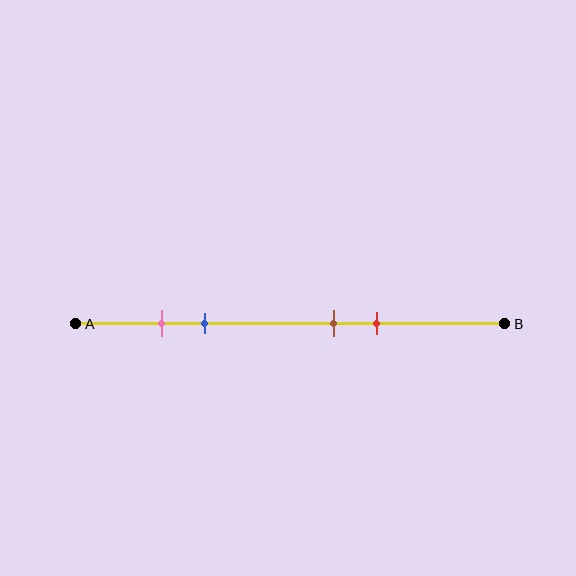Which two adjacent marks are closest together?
The pink and blue marks are the closest adjacent pair.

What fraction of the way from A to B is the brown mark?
The brown mark is approximately 60% (0.6) of the way from A to B.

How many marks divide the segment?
There are 4 marks dividing the segment.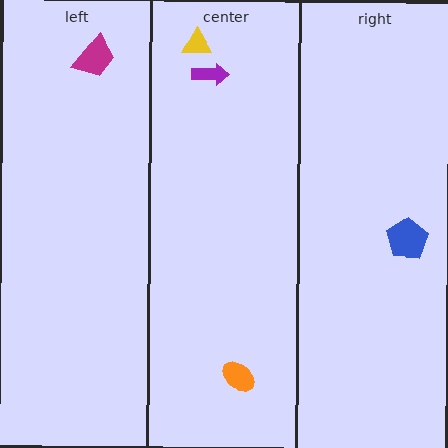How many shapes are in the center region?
3.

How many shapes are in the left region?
1.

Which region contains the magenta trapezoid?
The left region.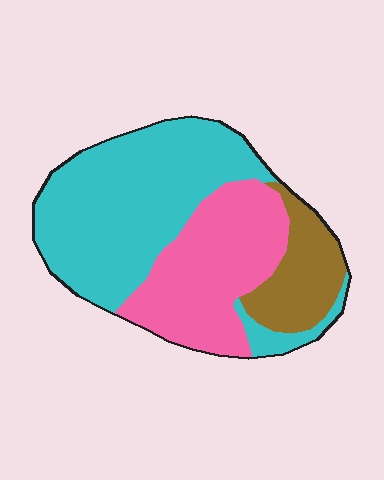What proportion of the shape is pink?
Pink covers 33% of the shape.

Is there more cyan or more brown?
Cyan.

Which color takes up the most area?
Cyan, at roughly 50%.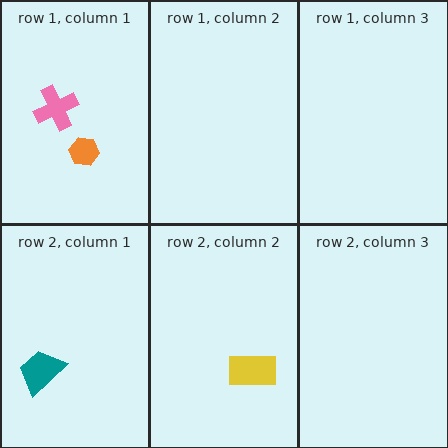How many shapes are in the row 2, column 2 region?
1.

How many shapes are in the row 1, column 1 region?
2.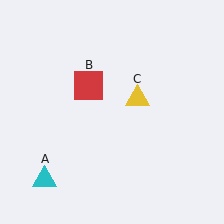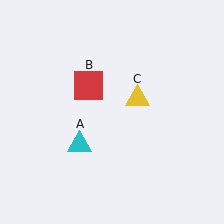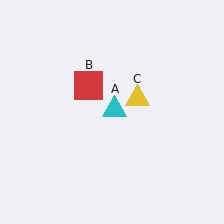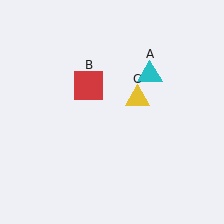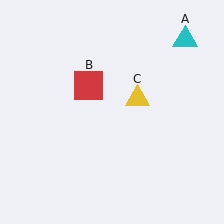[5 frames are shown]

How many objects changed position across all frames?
1 object changed position: cyan triangle (object A).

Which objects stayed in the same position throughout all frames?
Red square (object B) and yellow triangle (object C) remained stationary.